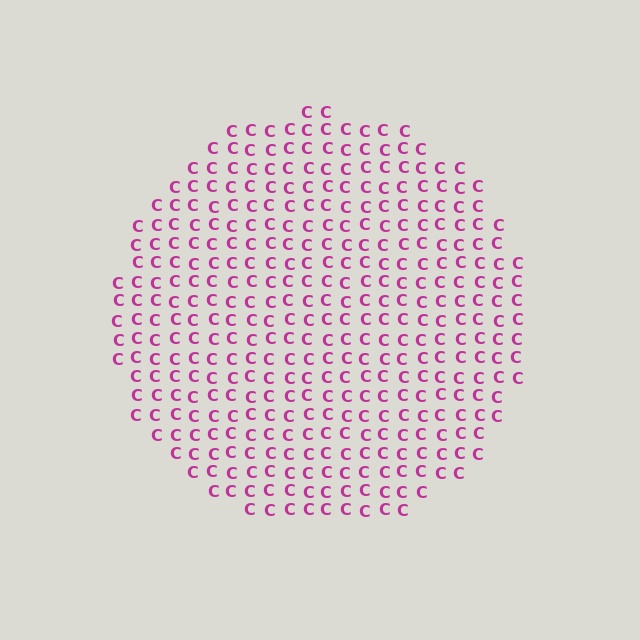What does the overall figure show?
The overall figure shows a circle.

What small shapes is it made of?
It is made of small letter C's.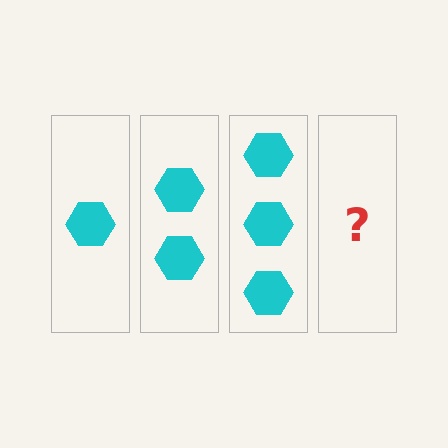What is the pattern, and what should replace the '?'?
The pattern is that each step adds one more hexagon. The '?' should be 4 hexagons.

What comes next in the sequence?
The next element should be 4 hexagons.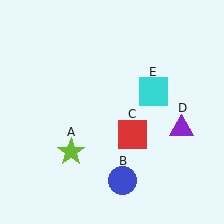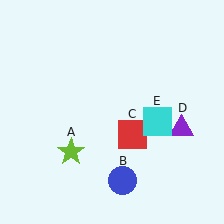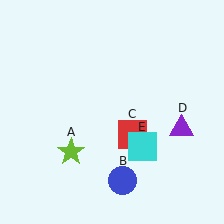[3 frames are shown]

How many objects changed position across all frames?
1 object changed position: cyan square (object E).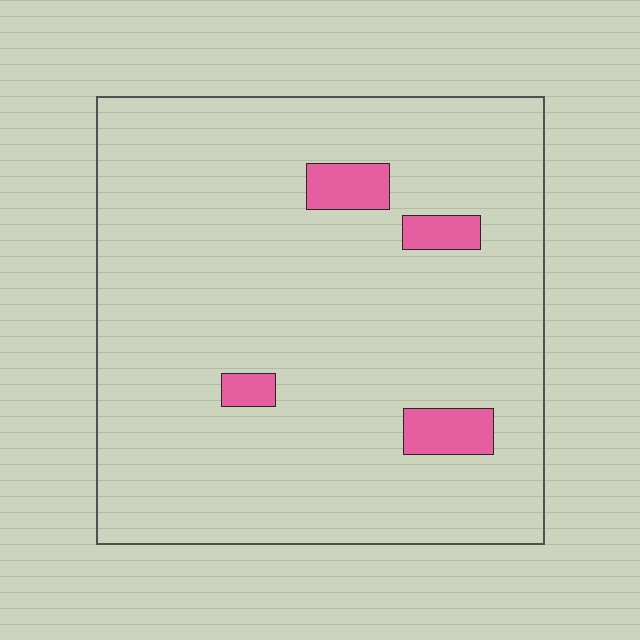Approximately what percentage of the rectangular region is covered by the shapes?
Approximately 5%.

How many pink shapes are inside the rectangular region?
4.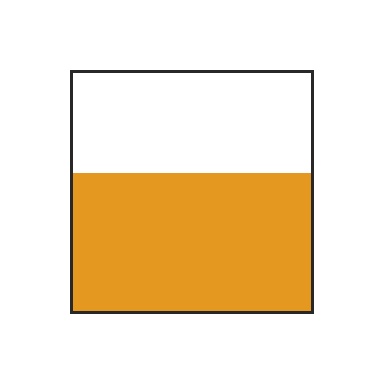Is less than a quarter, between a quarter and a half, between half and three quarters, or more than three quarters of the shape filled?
Between half and three quarters.